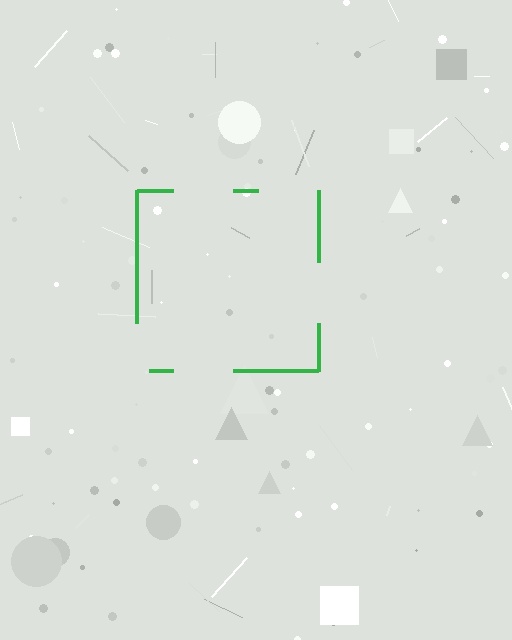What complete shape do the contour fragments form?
The contour fragments form a square.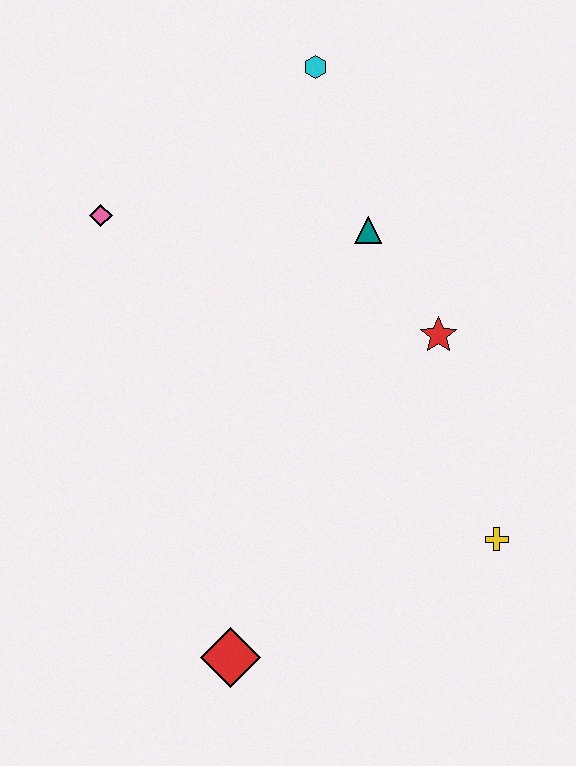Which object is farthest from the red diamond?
The cyan hexagon is farthest from the red diamond.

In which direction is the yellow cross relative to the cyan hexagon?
The yellow cross is below the cyan hexagon.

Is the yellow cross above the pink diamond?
No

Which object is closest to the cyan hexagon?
The teal triangle is closest to the cyan hexagon.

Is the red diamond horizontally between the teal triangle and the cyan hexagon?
No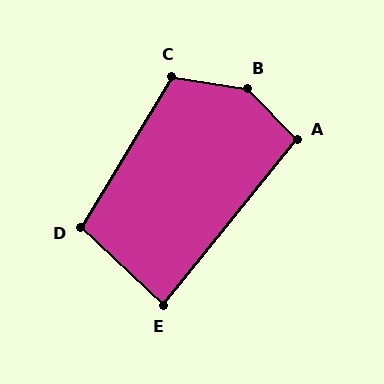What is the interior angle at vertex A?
Approximately 97 degrees (obtuse).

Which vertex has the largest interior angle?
B, at approximately 143 degrees.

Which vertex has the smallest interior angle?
E, at approximately 86 degrees.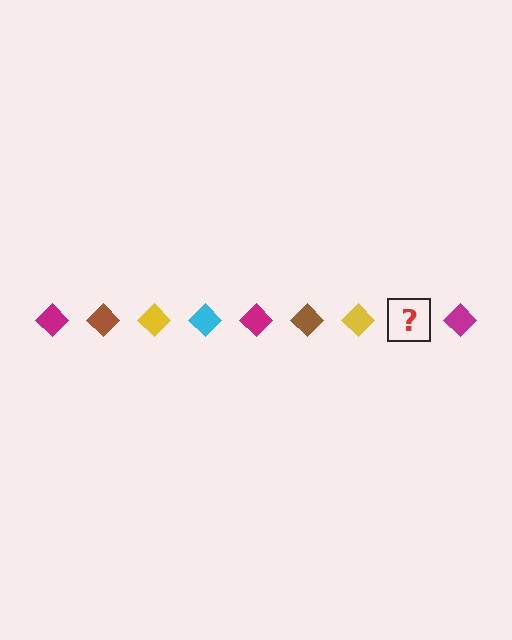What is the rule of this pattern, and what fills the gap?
The rule is that the pattern cycles through magenta, brown, yellow, cyan diamonds. The gap should be filled with a cyan diamond.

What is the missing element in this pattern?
The missing element is a cyan diamond.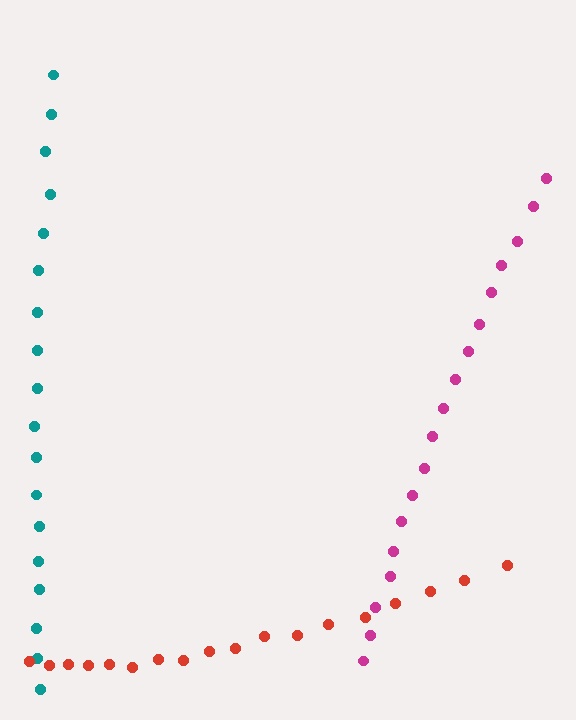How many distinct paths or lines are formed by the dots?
There are 3 distinct paths.